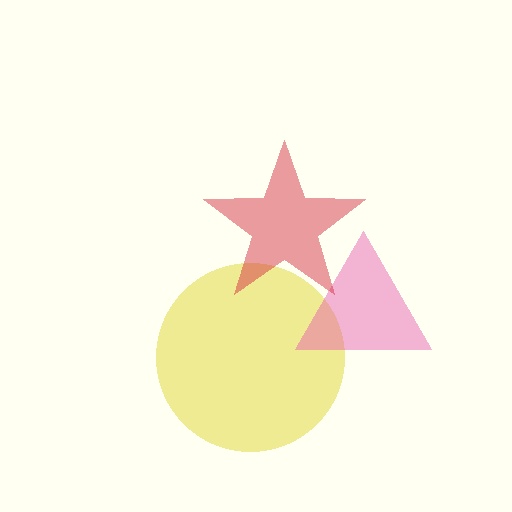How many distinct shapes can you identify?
There are 3 distinct shapes: a yellow circle, a pink triangle, a red star.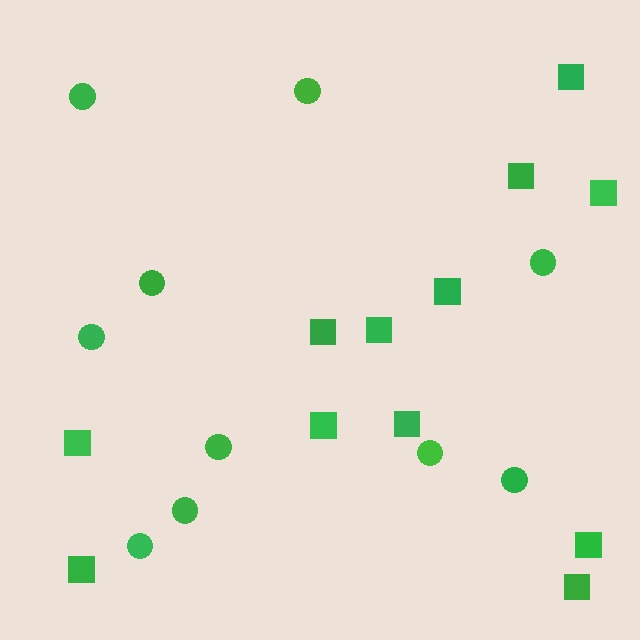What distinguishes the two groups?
There are 2 groups: one group of squares (12) and one group of circles (10).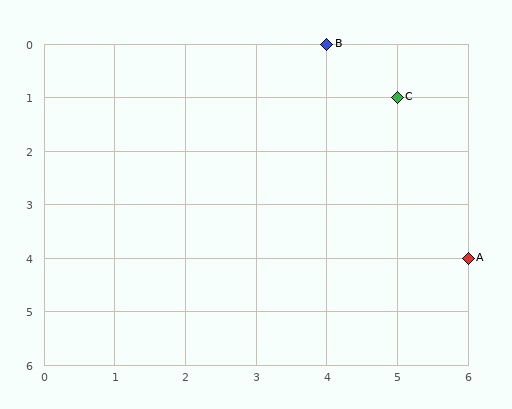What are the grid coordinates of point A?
Point A is at grid coordinates (6, 4).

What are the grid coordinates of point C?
Point C is at grid coordinates (5, 1).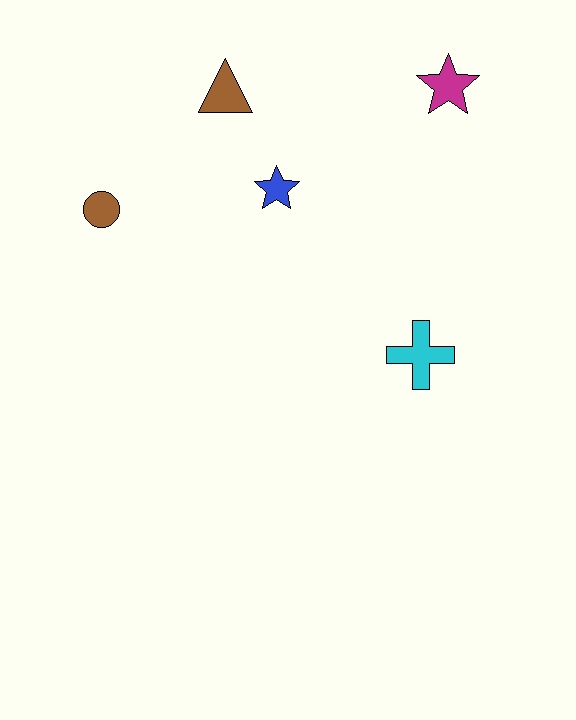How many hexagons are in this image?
There are no hexagons.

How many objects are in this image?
There are 5 objects.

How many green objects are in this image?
There are no green objects.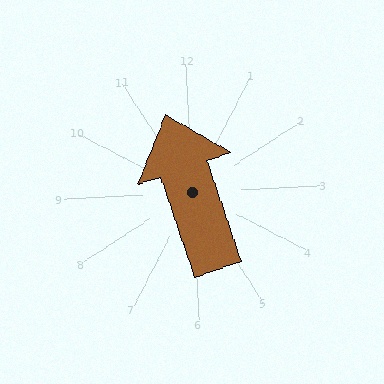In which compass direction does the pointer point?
North.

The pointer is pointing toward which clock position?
Roughly 11 o'clock.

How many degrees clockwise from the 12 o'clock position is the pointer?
Approximately 344 degrees.